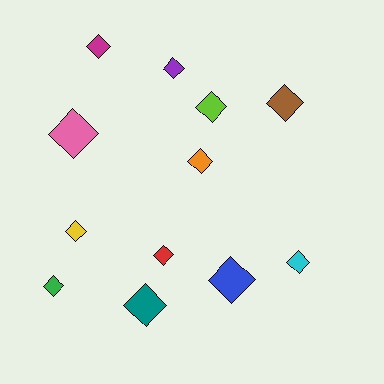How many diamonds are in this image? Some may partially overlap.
There are 12 diamonds.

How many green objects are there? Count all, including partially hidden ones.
There is 1 green object.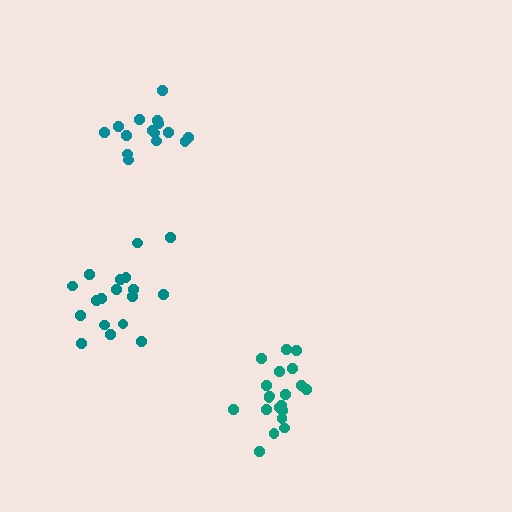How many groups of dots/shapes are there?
There are 3 groups.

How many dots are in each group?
Group 1: 18 dots, Group 2: 20 dots, Group 3: 15 dots (53 total).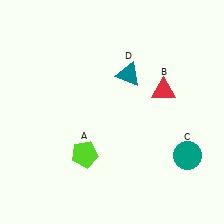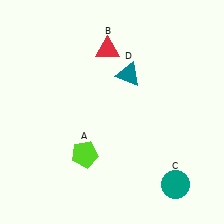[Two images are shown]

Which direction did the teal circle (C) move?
The teal circle (C) moved down.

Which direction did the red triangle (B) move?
The red triangle (B) moved left.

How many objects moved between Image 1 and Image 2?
2 objects moved between the two images.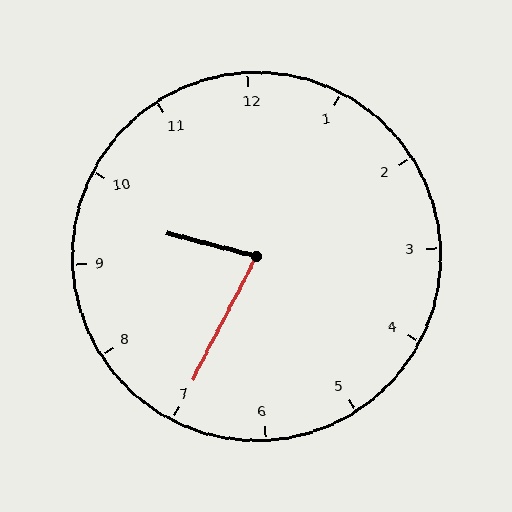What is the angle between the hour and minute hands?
Approximately 78 degrees.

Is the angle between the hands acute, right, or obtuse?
It is acute.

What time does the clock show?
9:35.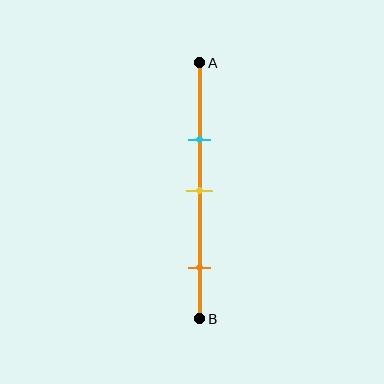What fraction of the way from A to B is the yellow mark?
The yellow mark is approximately 50% (0.5) of the way from A to B.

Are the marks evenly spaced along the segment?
No, the marks are not evenly spaced.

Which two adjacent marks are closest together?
The cyan and yellow marks are the closest adjacent pair.